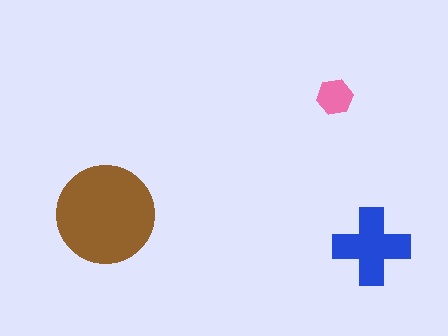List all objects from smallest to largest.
The pink hexagon, the blue cross, the brown circle.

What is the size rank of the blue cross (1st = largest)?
2nd.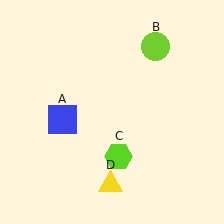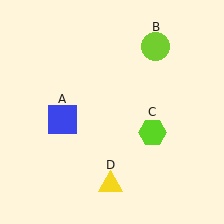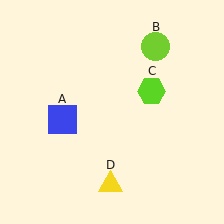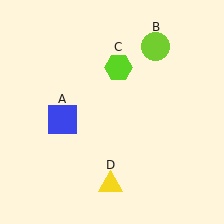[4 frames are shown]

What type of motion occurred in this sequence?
The lime hexagon (object C) rotated counterclockwise around the center of the scene.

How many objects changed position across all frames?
1 object changed position: lime hexagon (object C).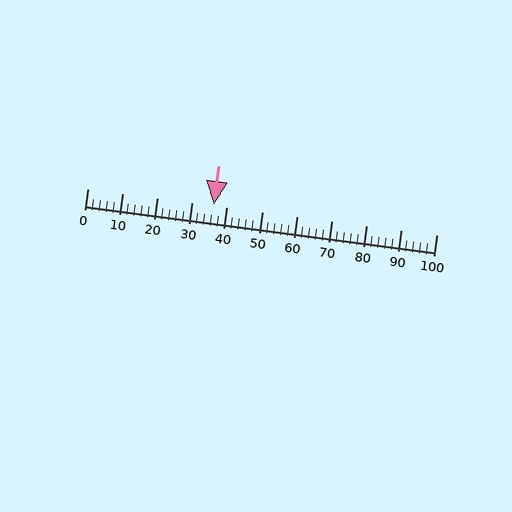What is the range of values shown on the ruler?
The ruler shows values from 0 to 100.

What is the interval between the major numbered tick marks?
The major tick marks are spaced 10 units apart.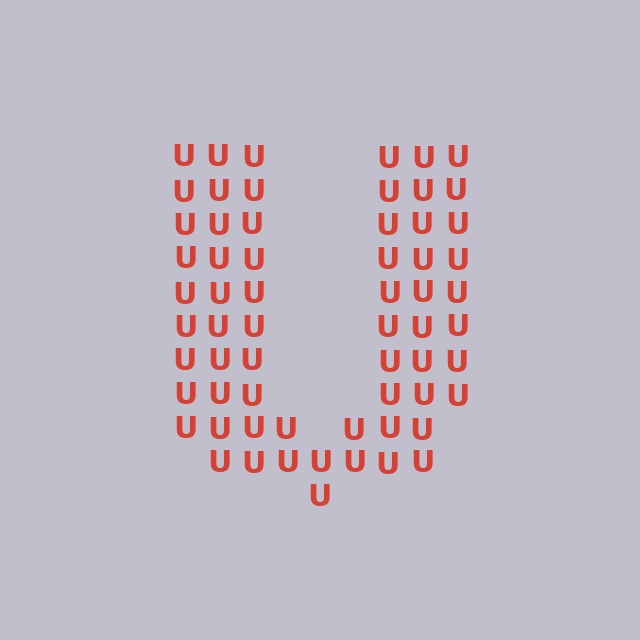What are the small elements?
The small elements are letter U's.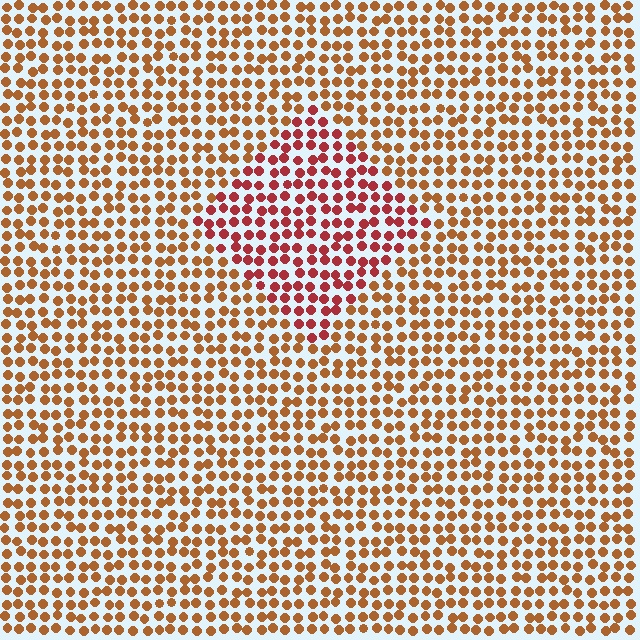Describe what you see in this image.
The image is filled with small brown elements in a uniform arrangement. A diamond-shaped region is visible where the elements are tinted to a slightly different hue, forming a subtle color boundary.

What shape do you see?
I see a diamond.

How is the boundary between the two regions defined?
The boundary is defined purely by a slight shift in hue (about 32 degrees). Spacing, size, and orientation are identical on both sides.